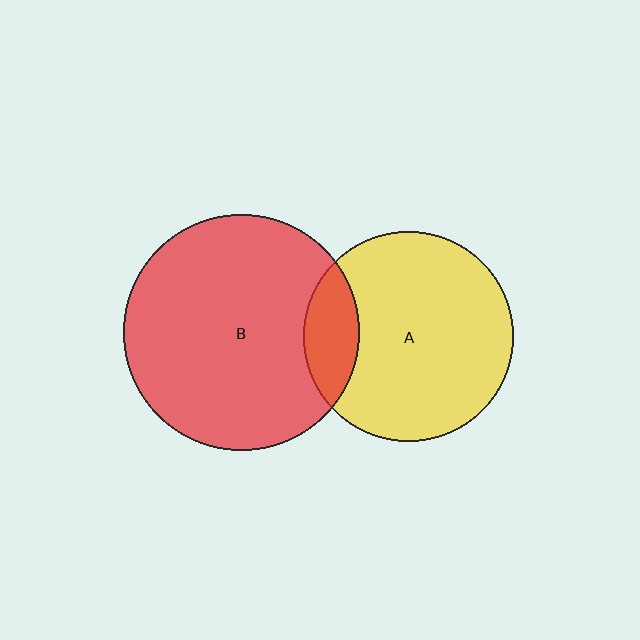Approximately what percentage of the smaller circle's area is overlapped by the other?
Approximately 15%.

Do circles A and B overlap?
Yes.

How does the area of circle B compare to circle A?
Approximately 1.3 times.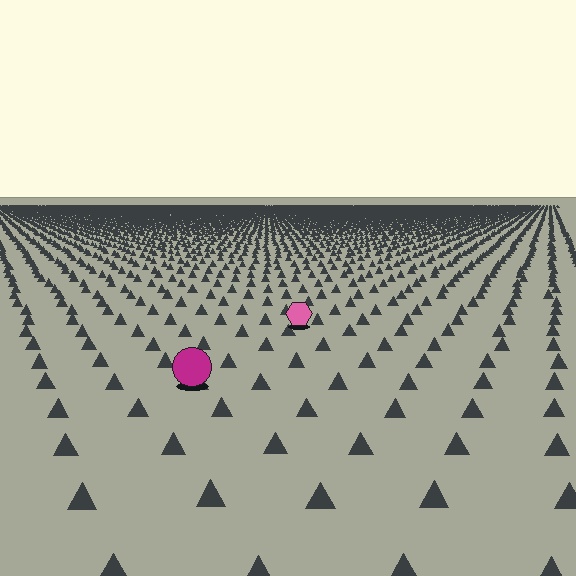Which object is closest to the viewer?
The magenta circle is closest. The texture marks near it are larger and more spread out.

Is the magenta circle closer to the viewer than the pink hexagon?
Yes. The magenta circle is closer — you can tell from the texture gradient: the ground texture is coarser near it.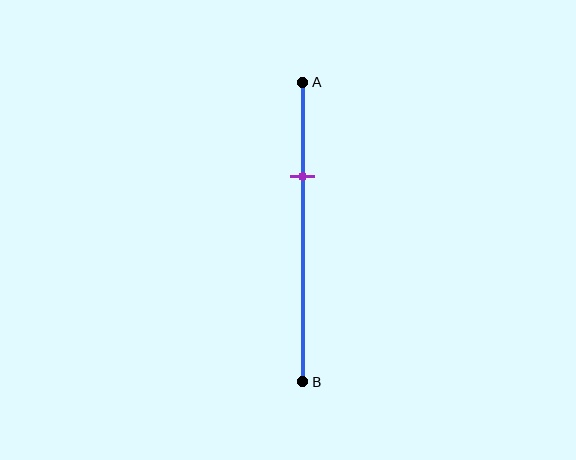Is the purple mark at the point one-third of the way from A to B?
Yes, the mark is approximately at the one-third point.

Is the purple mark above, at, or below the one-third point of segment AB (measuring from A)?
The purple mark is approximately at the one-third point of segment AB.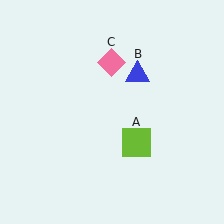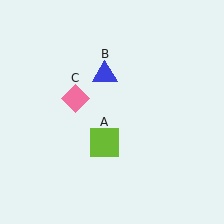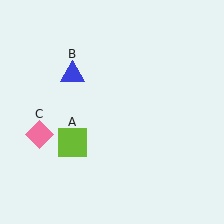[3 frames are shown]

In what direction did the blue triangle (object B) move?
The blue triangle (object B) moved left.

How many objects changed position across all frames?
3 objects changed position: lime square (object A), blue triangle (object B), pink diamond (object C).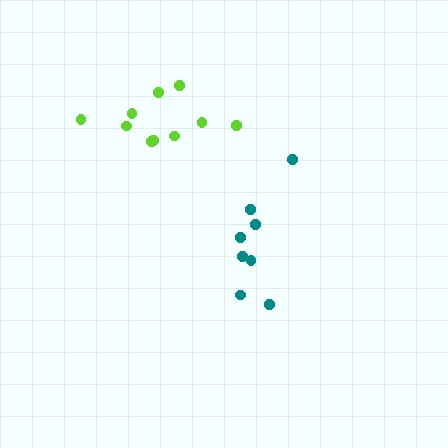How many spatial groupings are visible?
There are 2 spatial groupings.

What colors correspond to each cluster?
The clusters are colored: lime, teal.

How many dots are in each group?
Group 1: 10 dots, Group 2: 8 dots (18 total).